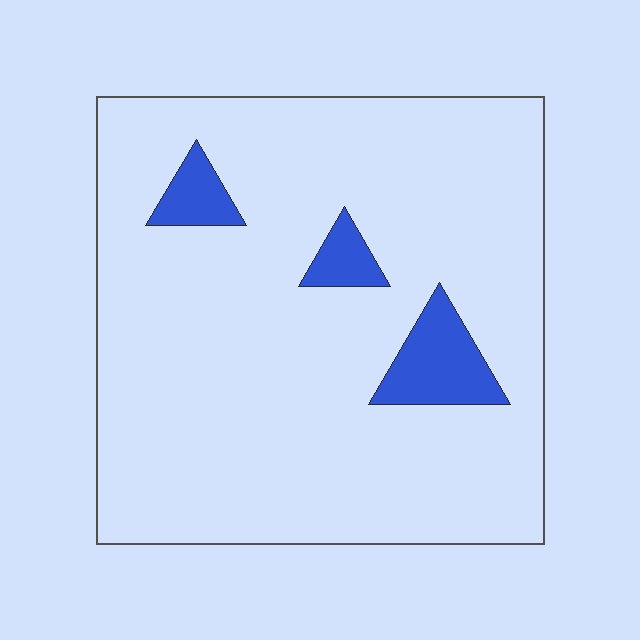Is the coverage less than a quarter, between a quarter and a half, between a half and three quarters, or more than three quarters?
Less than a quarter.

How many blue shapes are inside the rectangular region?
3.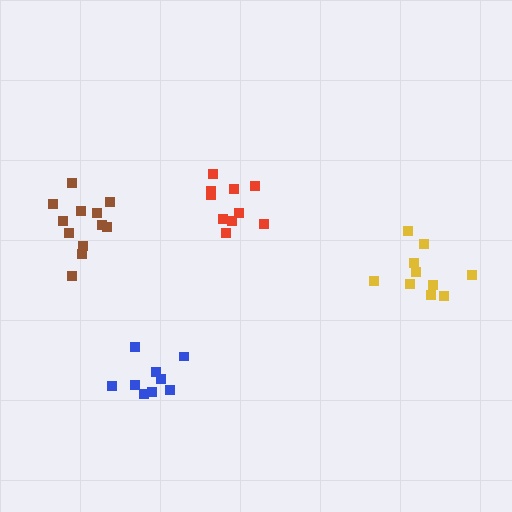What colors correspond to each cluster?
The clusters are colored: blue, brown, red, yellow.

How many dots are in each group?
Group 1: 9 dots, Group 2: 12 dots, Group 3: 11 dots, Group 4: 10 dots (42 total).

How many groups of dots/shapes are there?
There are 4 groups.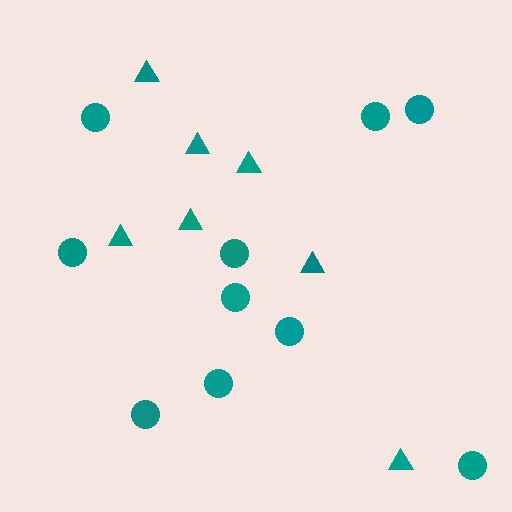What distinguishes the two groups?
There are 2 groups: one group of circles (10) and one group of triangles (7).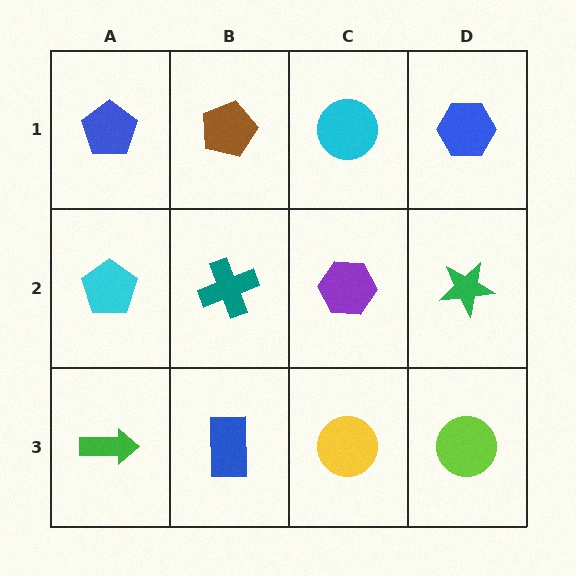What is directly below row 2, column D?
A lime circle.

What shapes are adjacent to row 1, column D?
A green star (row 2, column D), a cyan circle (row 1, column C).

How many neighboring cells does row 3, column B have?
3.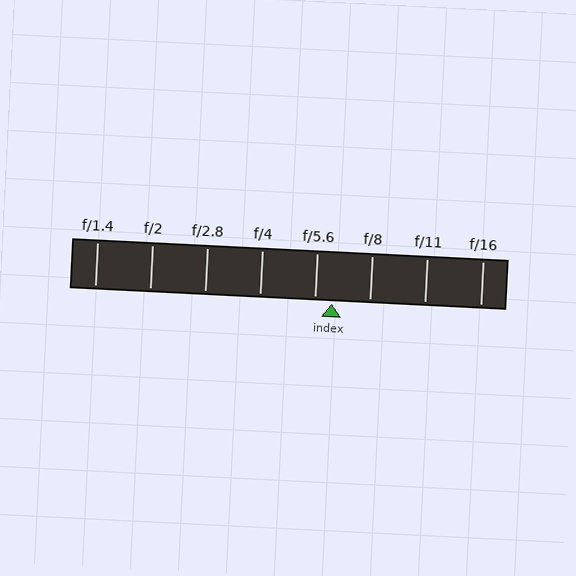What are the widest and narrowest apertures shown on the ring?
The widest aperture shown is f/1.4 and the narrowest is f/16.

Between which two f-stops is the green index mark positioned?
The index mark is between f/5.6 and f/8.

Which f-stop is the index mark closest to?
The index mark is closest to f/5.6.